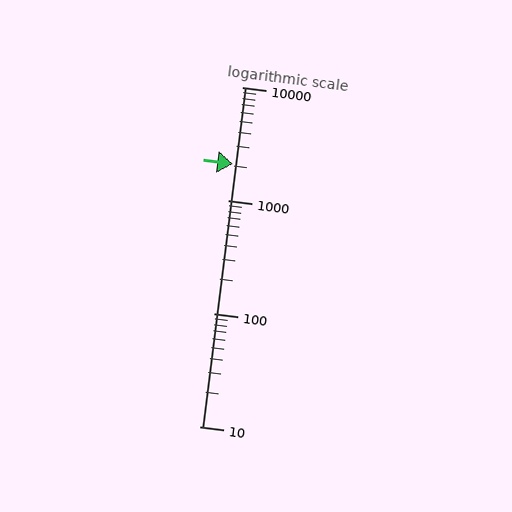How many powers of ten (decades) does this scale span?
The scale spans 3 decades, from 10 to 10000.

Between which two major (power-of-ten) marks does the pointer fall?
The pointer is between 1000 and 10000.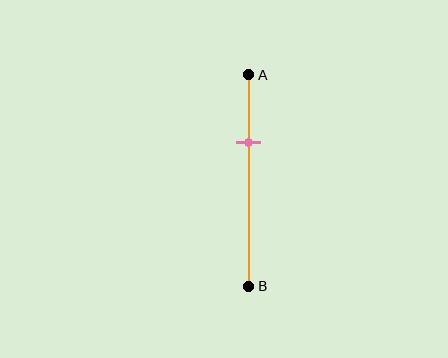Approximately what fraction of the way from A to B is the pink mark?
The pink mark is approximately 30% of the way from A to B.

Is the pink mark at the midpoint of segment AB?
No, the mark is at about 30% from A, not at the 50% midpoint.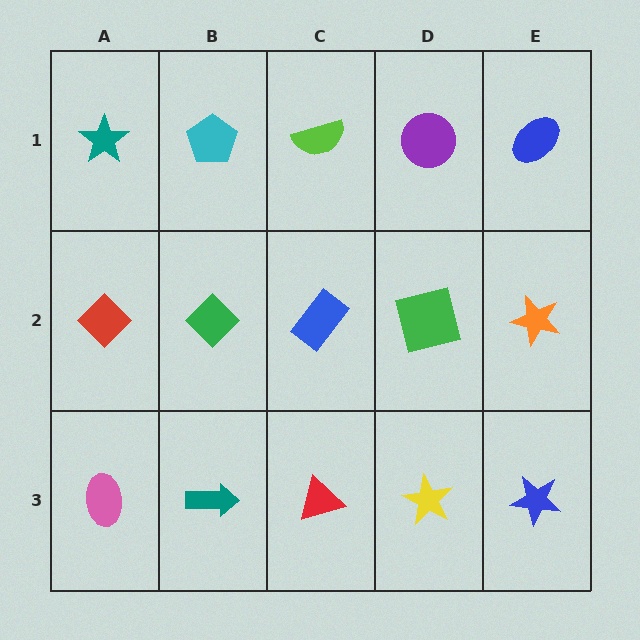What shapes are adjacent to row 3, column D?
A green square (row 2, column D), a red triangle (row 3, column C), a blue star (row 3, column E).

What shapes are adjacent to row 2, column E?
A blue ellipse (row 1, column E), a blue star (row 3, column E), a green square (row 2, column D).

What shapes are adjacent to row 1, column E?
An orange star (row 2, column E), a purple circle (row 1, column D).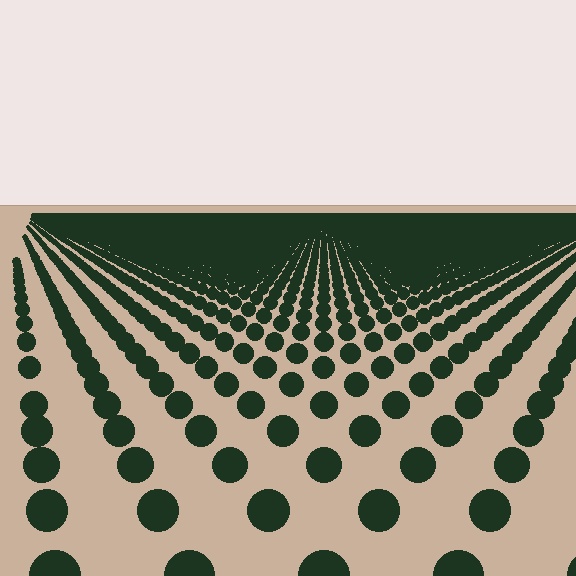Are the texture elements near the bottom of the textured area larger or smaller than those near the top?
Larger. Near the bottom, elements are closer to the viewer and appear at a bigger on-screen size.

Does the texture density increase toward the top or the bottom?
Density increases toward the top.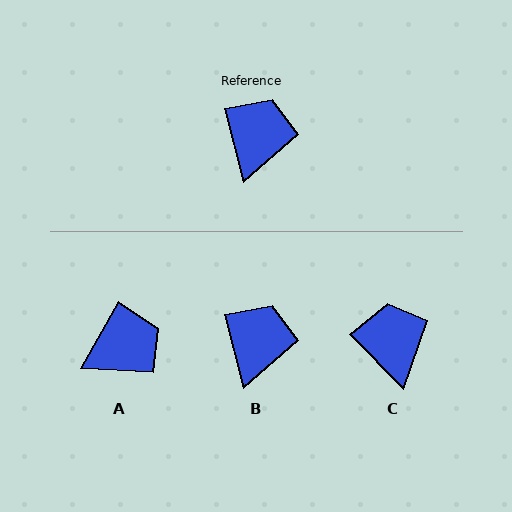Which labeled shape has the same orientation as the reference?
B.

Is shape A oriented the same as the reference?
No, it is off by about 44 degrees.